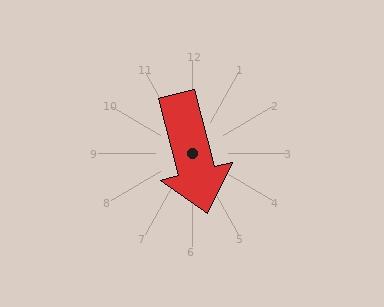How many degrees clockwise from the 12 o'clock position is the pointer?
Approximately 166 degrees.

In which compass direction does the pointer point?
South.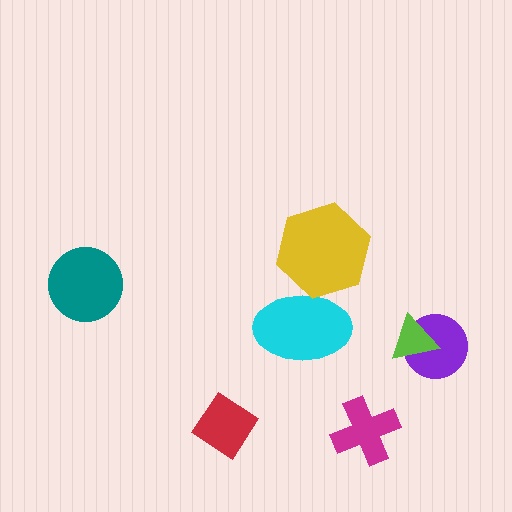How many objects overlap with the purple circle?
1 object overlaps with the purple circle.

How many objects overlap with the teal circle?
0 objects overlap with the teal circle.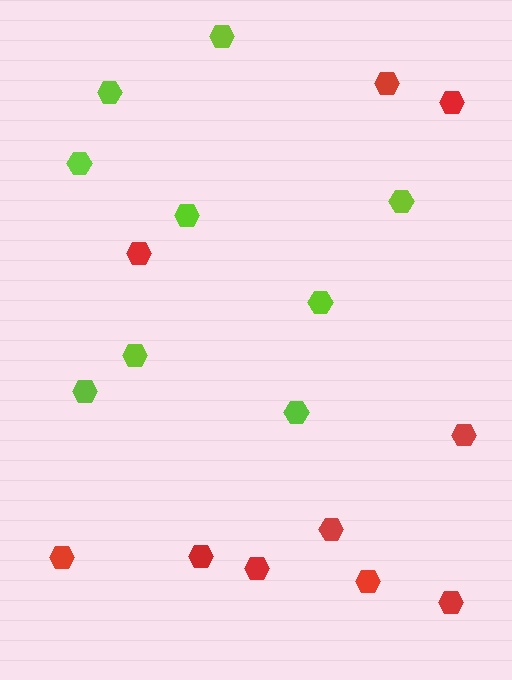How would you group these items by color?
There are 2 groups: one group of red hexagons (10) and one group of lime hexagons (9).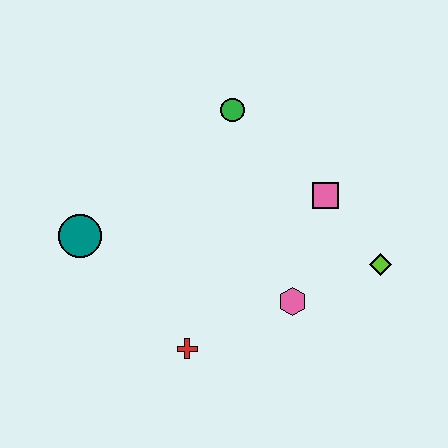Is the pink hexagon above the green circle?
No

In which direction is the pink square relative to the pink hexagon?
The pink square is above the pink hexagon.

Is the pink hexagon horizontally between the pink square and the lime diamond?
No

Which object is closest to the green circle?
The pink square is closest to the green circle.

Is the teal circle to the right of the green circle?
No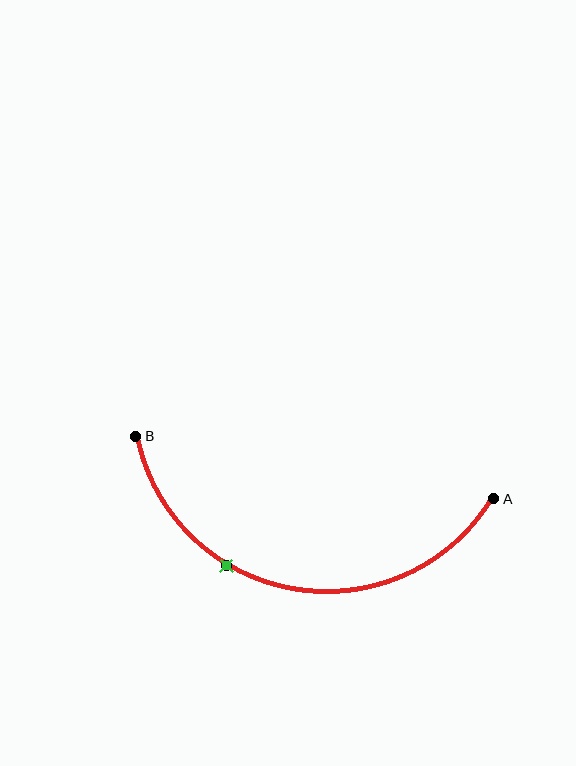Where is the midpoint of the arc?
The arc midpoint is the point on the curve farthest from the straight line joining A and B. It sits below that line.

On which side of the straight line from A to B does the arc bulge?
The arc bulges below the straight line connecting A and B.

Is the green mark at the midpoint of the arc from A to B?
No. The green mark lies on the arc but is closer to endpoint B. The arc midpoint would be at the point on the curve equidistant along the arc from both A and B.